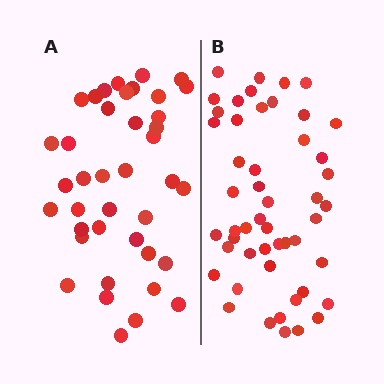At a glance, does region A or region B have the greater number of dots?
Region B (the right region) has more dots.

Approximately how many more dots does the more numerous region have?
Region B has roughly 10 or so more dots than region A.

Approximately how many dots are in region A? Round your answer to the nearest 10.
About 40 dots.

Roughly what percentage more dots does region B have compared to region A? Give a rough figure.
About 25% more.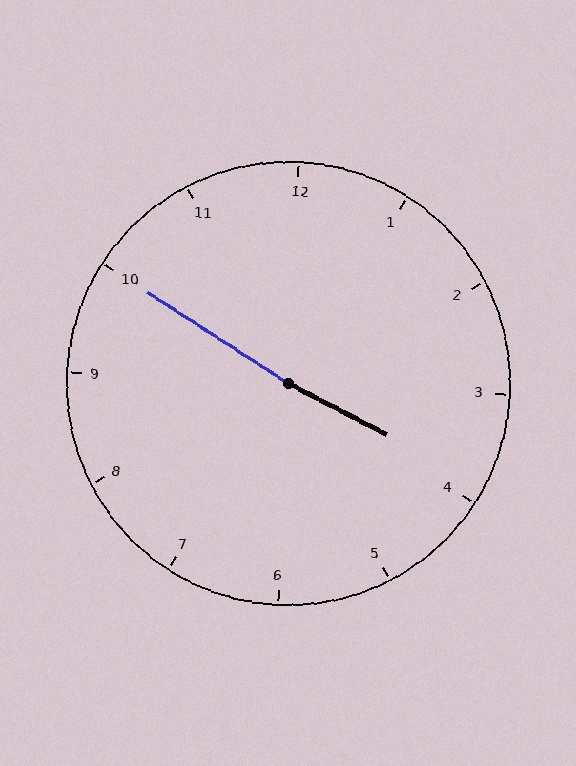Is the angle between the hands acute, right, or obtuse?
It is obtuse.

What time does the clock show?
3:50.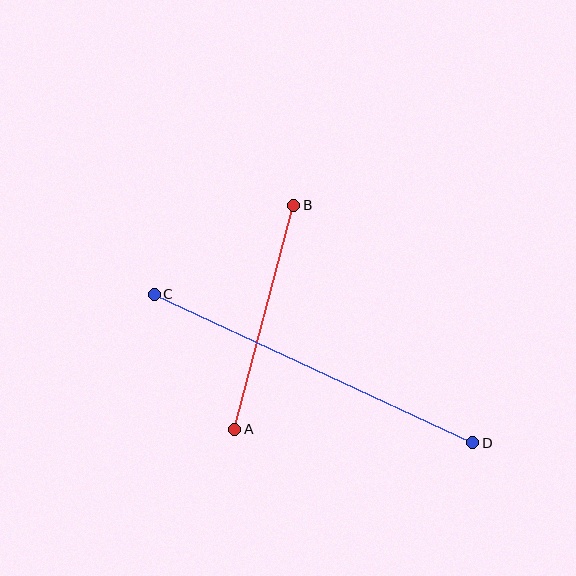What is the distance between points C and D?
The distance is approximately 351 pixels.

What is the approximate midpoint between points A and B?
The midpoint is at approximately (264, 317) pixels.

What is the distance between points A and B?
The distance is approximately 232 pixels.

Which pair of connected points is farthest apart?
Points C and D are farthest apart.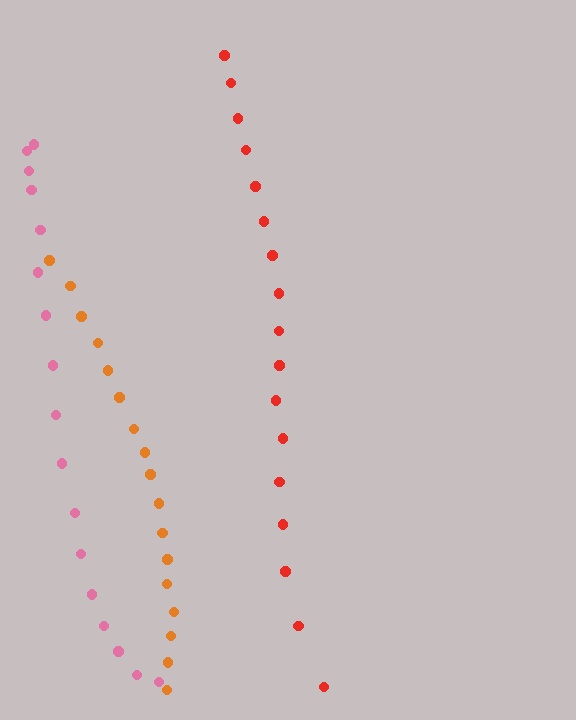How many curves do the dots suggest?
There are 3 distinct paths.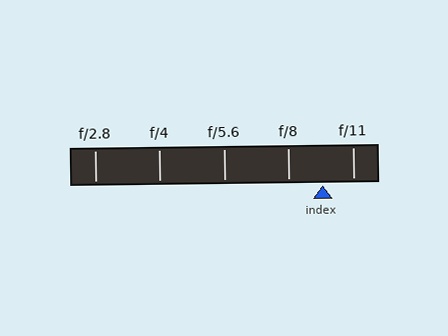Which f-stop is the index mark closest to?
The index mark is closest to f/11.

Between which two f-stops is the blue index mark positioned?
The index mark is between f/8 and f/11.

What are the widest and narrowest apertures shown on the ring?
The widest aperture shown is f/2.8 and the narrowest is f/11.